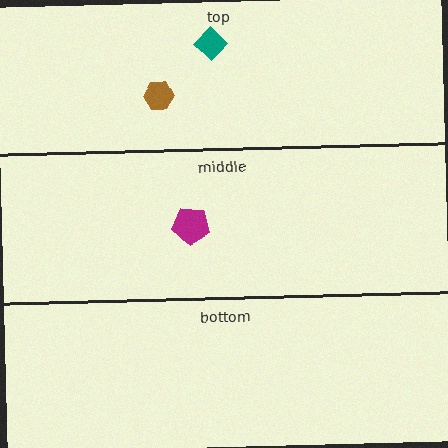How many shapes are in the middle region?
1.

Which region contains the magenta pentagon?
The middle region.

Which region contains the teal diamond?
The top region.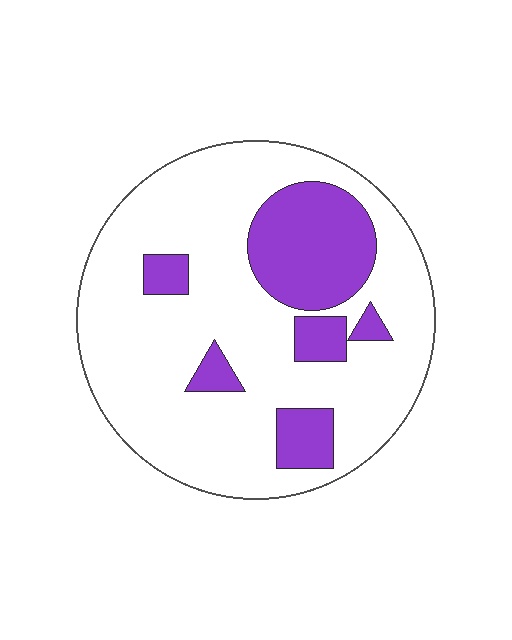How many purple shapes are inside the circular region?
6.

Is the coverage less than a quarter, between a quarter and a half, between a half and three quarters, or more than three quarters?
Less than a quarter.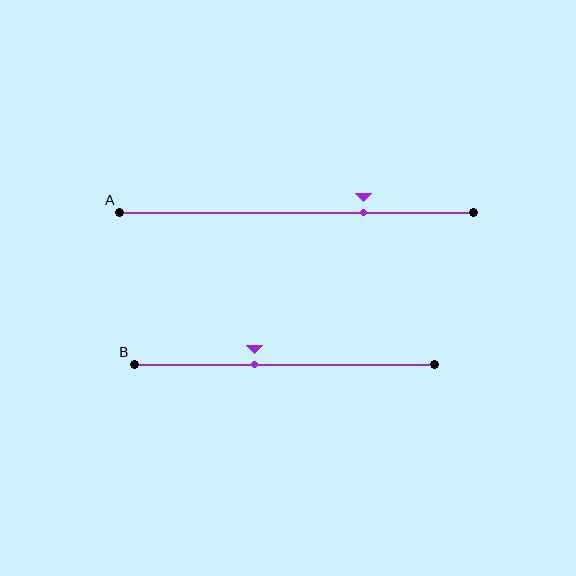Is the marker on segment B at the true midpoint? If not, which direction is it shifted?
No, the marker on segment B is shifted to the left by about 10% of the segment length.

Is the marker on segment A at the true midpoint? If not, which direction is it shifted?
No, the marker on segment A is shifted to the right by about 19% of the segment length.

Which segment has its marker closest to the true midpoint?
Segment B has its marker closest to the true midpoint.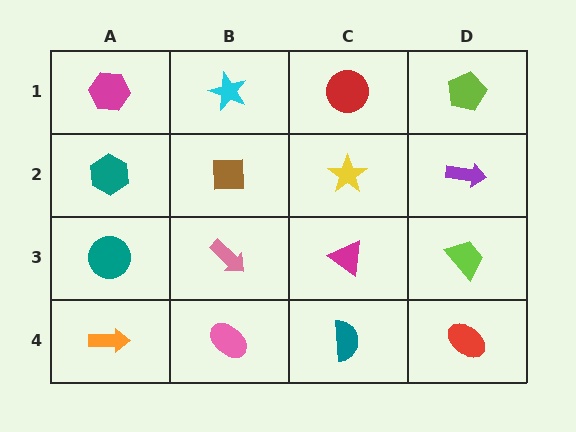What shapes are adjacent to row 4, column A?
A teal circle (row 3, column A), a pink ellipse (row 4, column B).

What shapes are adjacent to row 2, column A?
A magenta hexagon (row 1, column A), a teal circle (row 3, column A), a brown square (row 2, column B).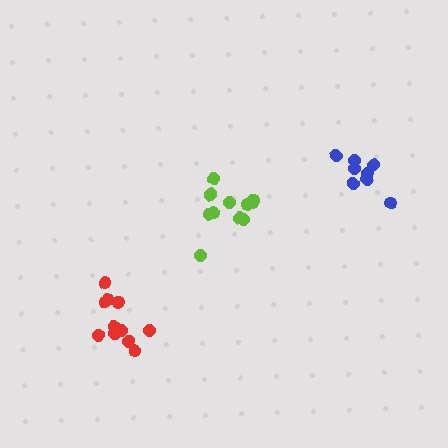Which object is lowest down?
The red cluster is bottommost.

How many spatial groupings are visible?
There are 3 spatial groupings.